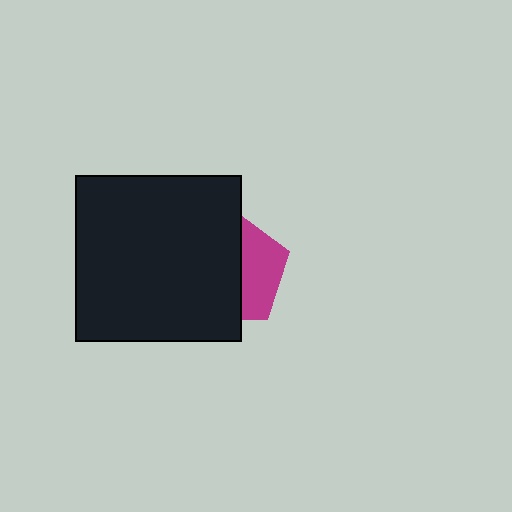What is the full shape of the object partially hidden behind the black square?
The partially hidden object is a magenta pentagon.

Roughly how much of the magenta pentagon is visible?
A small part of it is visible (roughly 38%).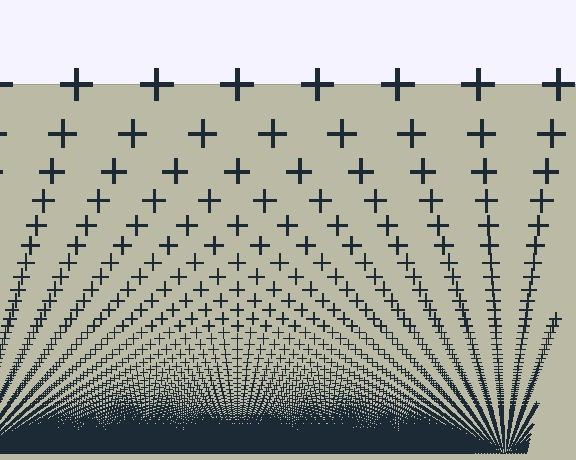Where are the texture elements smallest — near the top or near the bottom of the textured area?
Near the bottom.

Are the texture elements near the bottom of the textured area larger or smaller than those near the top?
Smaller. The gradient is inverted — elements near the bottom are smaller and denser.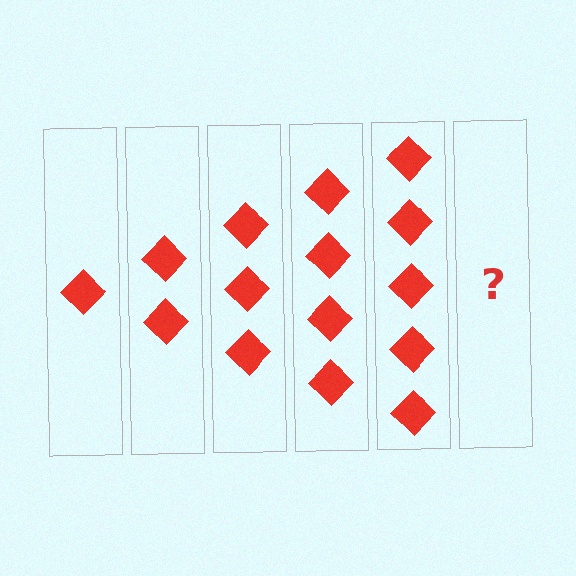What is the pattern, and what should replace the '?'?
The pattern is that each step adds one more diamond. The '?' should be 6 diamonds.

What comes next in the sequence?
The next element should be 6 diamonds.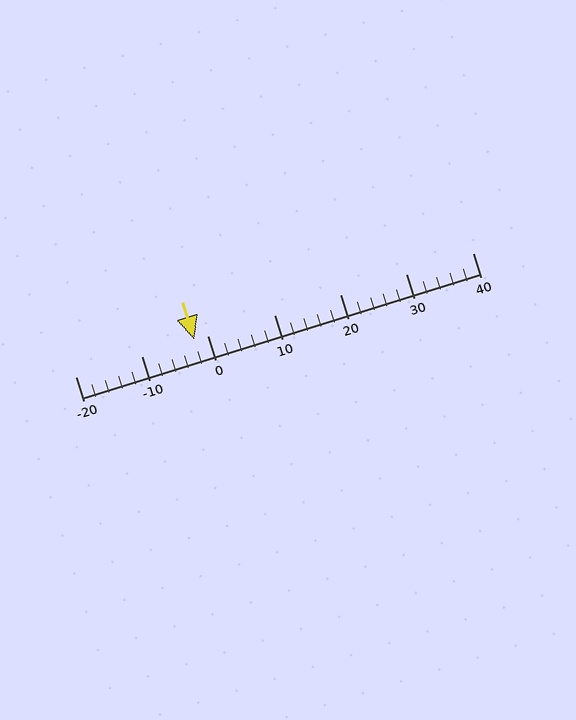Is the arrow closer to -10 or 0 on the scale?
The arrow is closer to 0.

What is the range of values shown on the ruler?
The ruler shows values from -20 to 40.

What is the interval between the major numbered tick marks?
The major tick marks are spaced 10 units apart.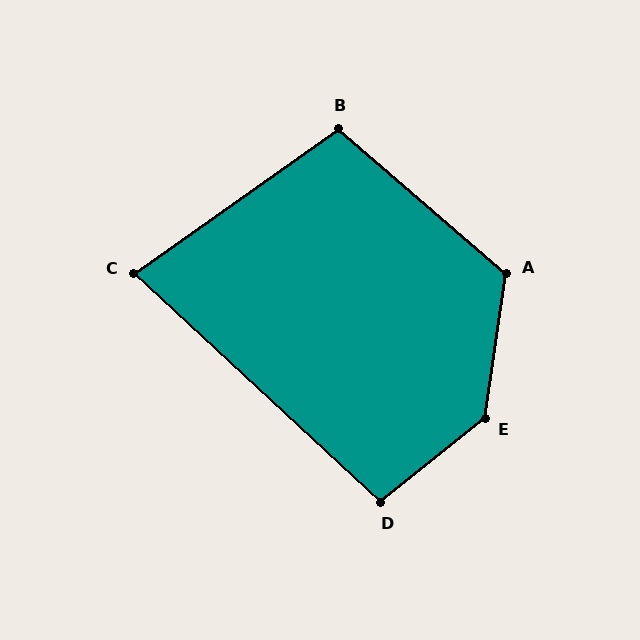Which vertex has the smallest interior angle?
C, at approximately 78 degrees.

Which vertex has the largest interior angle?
E, at approximately 137 degrees.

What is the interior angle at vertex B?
Approximately 104 degrees (obtuse).